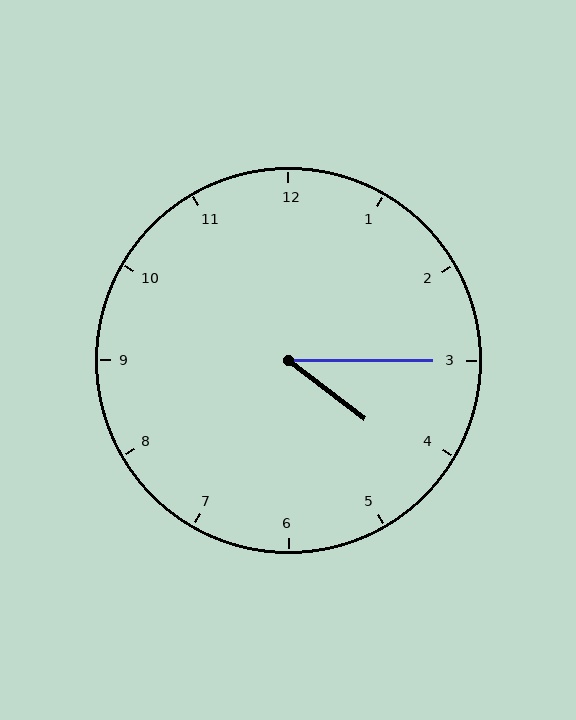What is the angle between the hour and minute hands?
Approximately 38 degrees.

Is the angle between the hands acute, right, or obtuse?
It is acute.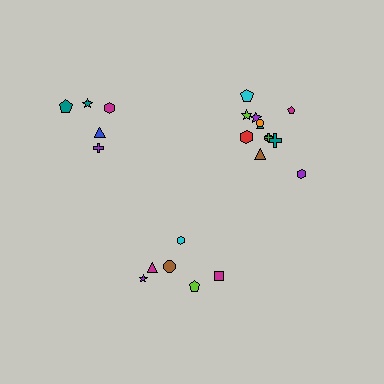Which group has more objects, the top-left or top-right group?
The top-right group.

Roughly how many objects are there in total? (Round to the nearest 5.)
Roughly 25 objects in total.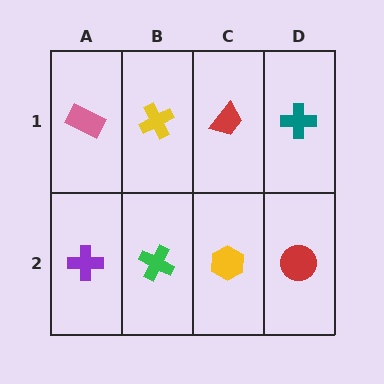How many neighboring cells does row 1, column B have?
3.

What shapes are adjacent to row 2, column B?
A yellow cross (row 1, column B), a purple cross (row 2, column A), a yellow hexagon (row 2, column C).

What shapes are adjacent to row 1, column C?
A yellow hexagon (row 2, column C), a yellow cross (row 1, column B), a teal cross (row 1, column D).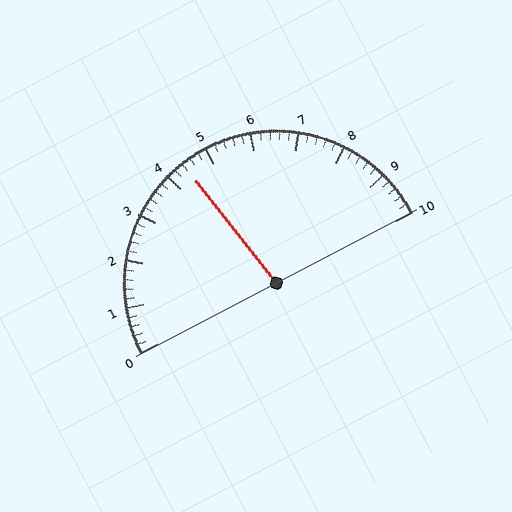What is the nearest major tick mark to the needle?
The nearest major tick mark is 4.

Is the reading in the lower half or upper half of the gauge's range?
The reading is in the lower half of the range (0 to 10).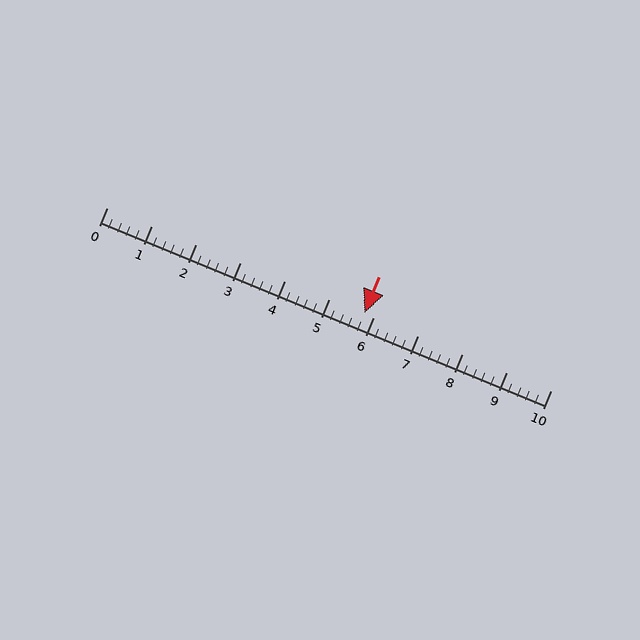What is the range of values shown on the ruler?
The ruler shows values from 0 to 10.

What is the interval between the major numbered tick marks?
The major tick marks are spaced 1 units apart.